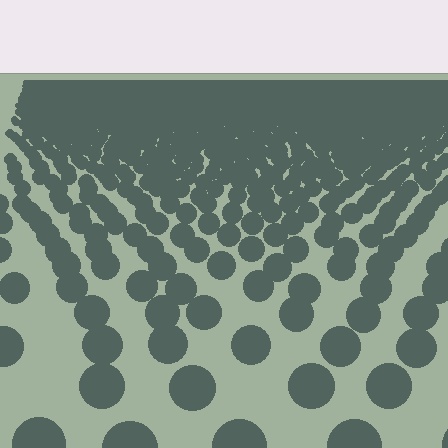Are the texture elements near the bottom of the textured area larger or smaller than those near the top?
Larger. Near the bottom, elements are closer to the viewer and appear at a bigger on-screen size.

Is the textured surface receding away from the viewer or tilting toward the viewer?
The surface is receding away from the viewer. Texture elements get smaller and denser toward the top.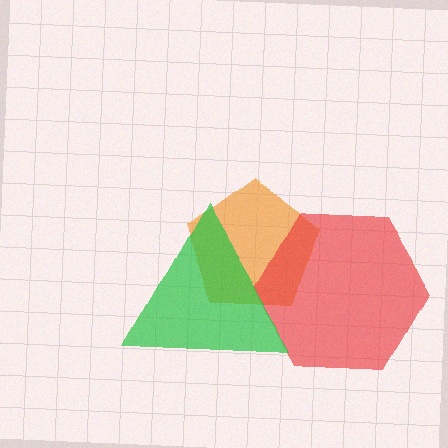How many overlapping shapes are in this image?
There are 3 overlapping shapes in the image.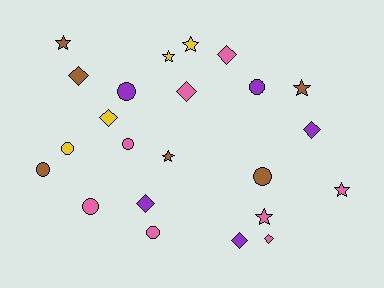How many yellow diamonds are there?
There is 1 yellow diamond.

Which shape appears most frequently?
Diamond, with 8 objects.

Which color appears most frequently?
Pink, with 8 objects.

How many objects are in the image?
There are 23 objects.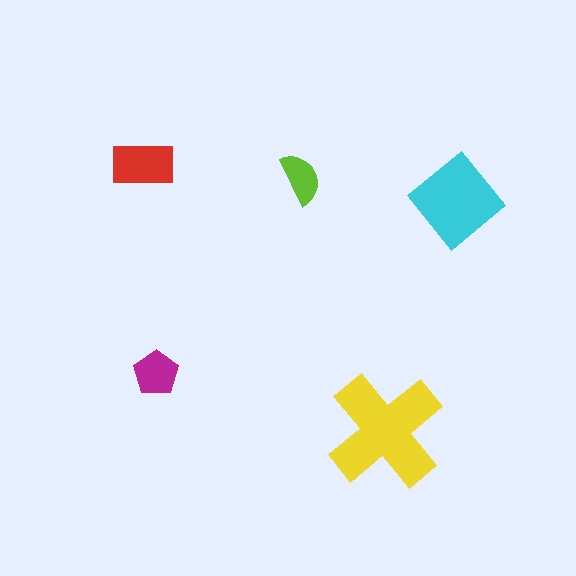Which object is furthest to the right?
The cyan diamond is rightmost.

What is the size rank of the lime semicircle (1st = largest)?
5th.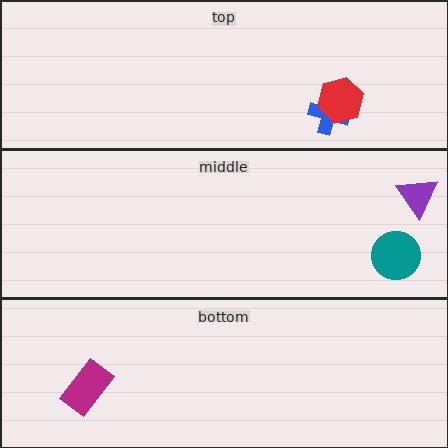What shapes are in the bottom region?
The magenta rectangle.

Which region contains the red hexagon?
The top region.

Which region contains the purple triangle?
The middle region.